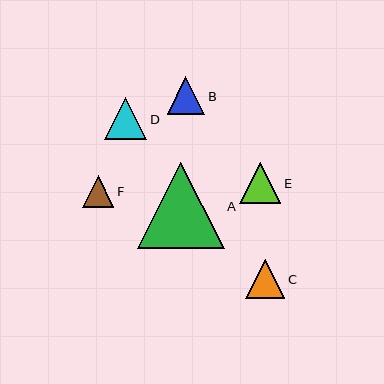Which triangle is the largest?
Triangle A is the largest with a size of approximately 86 pixels.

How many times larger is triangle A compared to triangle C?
Triangle A is approximately 2.2 times the size of triangle C.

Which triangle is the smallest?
Triangle F is the smallest with a size of approximately 32 pixels.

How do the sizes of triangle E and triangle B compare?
Triangle E and triangle B are approximately the same size.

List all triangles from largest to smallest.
From largest to smallest: A, D, E, C, B, F.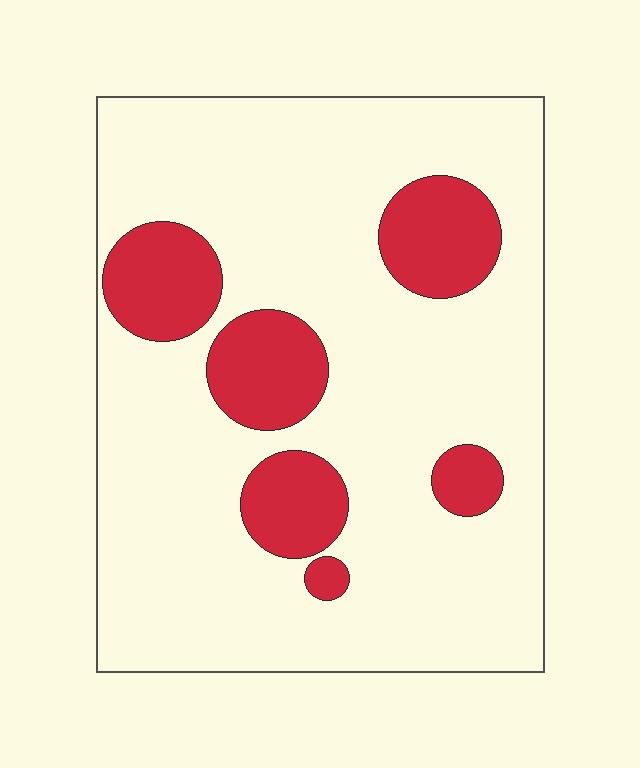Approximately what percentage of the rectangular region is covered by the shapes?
Approximately 20%.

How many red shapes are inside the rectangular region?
6.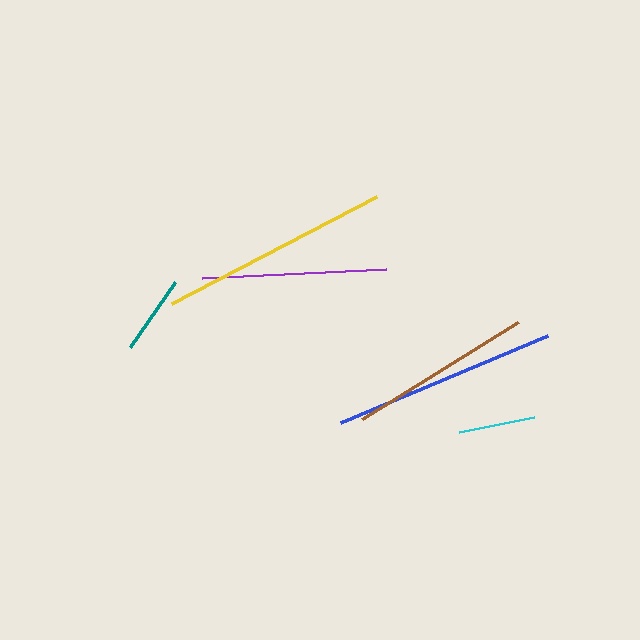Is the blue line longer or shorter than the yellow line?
The yellow line is longer than the blue line.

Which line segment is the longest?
The yellow line is the longest at approximately 231 pixels.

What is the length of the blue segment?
The blue segment is approximately 224 pixels long.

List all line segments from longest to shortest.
From longest to shortest: yellow, blue, purple, brown, teal, cyan.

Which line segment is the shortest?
The cyan line is the shortest at approximately 77 pixels.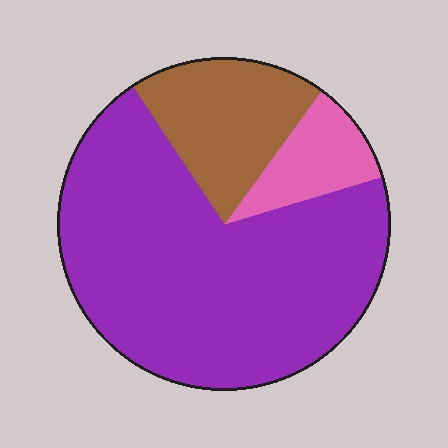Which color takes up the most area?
Purple, at roughly 70%.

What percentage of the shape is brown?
Brown covers 19% of the shape.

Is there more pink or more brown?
Brown.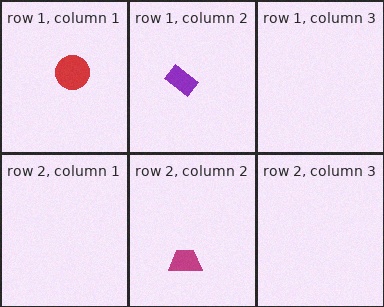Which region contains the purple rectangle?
The row 1, column 2 region.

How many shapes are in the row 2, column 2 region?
1.